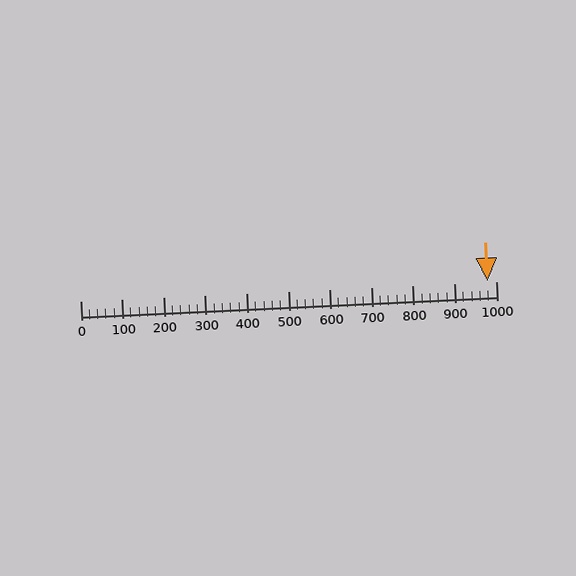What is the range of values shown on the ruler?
The ruler shows values from 0 to 1000.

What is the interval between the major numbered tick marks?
The major tick marks are spaced 100 units apart.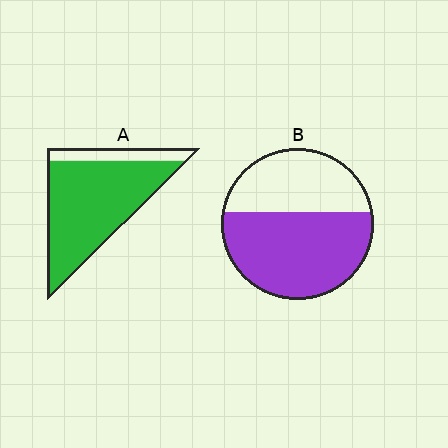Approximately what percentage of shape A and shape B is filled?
A is approximately 85% and B is approximately 60%.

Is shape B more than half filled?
Yes.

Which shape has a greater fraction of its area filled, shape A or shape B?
Shape A.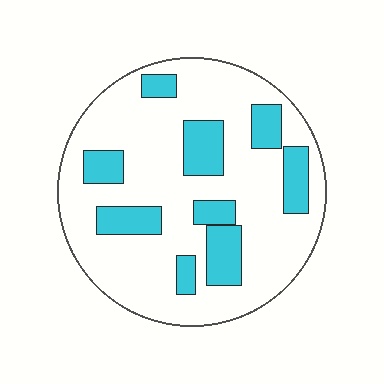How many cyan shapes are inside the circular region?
9.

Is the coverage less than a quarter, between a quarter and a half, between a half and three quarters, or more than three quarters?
Less than a quarter.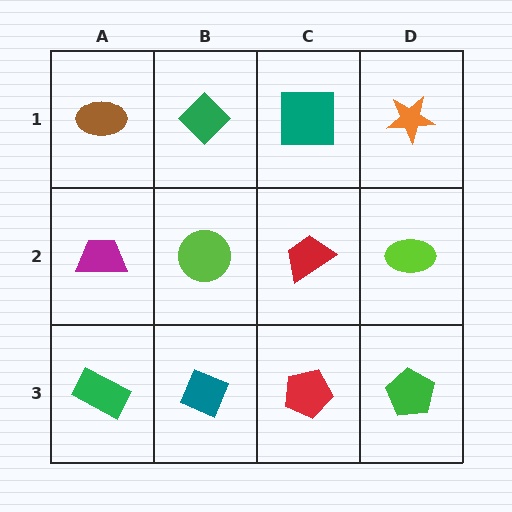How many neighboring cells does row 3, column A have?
2.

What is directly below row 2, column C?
A red pentagon.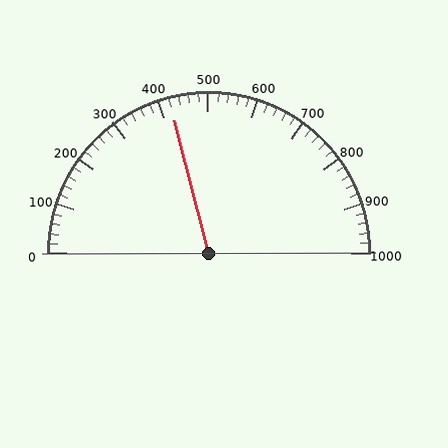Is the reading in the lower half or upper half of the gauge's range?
The reading is in the lower half of the range (0 to 1000).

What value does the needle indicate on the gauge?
The needle indicates approximately 420.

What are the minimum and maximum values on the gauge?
The gauge ranges from 0 to 1000.